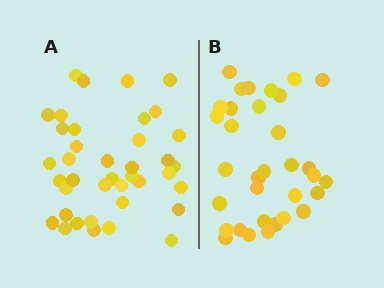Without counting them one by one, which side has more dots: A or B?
Region A (the left region) has more dots.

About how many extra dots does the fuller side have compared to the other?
Region A has about 6 more dots than region B.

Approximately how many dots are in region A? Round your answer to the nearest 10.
About 40 dots. (The exact count is 39, which rounds to 40.)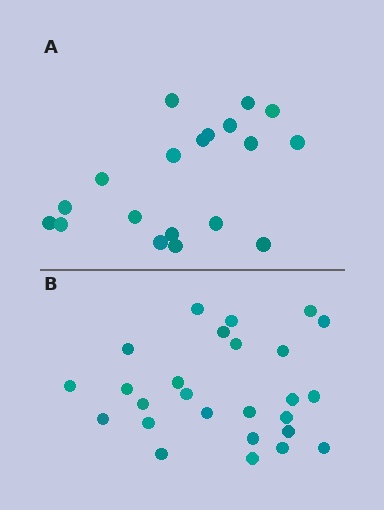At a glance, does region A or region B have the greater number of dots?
Region B (the bottom region) has more dots.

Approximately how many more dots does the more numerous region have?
Region B has roughly 8 or so more dots than region A.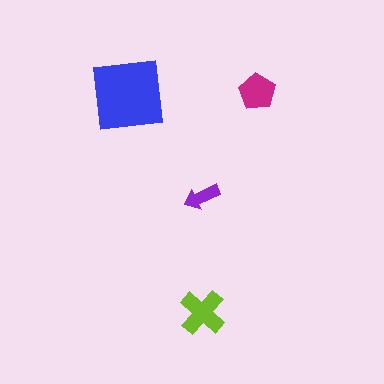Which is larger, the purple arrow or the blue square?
The blue square.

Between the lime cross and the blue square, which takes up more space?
The blue square.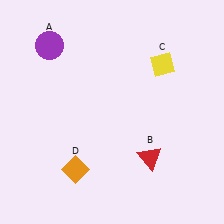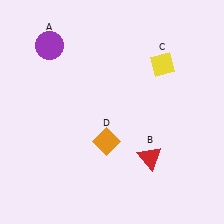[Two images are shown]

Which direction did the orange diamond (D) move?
The orange diamond (D) moved right.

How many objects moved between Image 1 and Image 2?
1 object moved between the two images.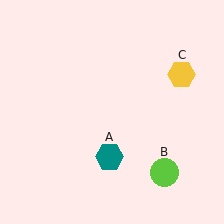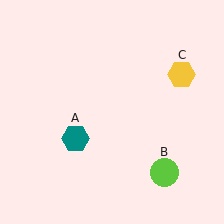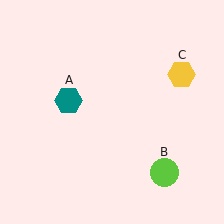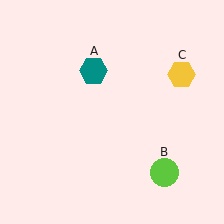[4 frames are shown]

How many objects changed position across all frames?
1 object changed position: teal hexagon (object A).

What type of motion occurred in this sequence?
The teal hexagon (object A) rotated clockwise around the center of the scene.